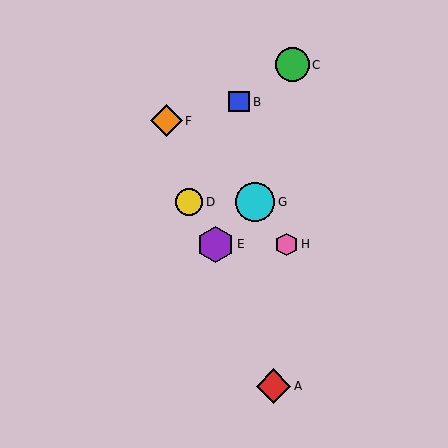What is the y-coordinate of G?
Object G is at y≈202.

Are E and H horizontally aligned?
Yes, both are at y≈244.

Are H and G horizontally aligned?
No, H is at y≈244 and G is at y≈202.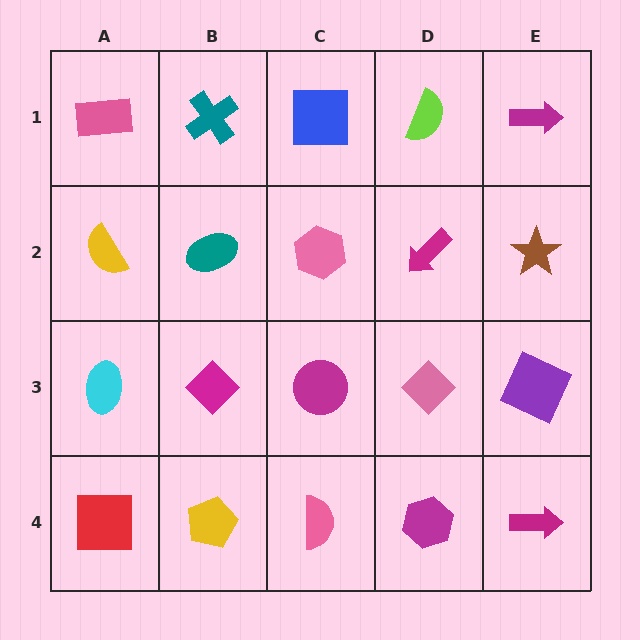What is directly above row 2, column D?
A lime semicircle.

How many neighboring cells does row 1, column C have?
3.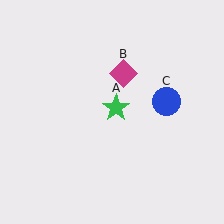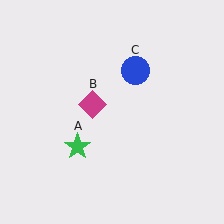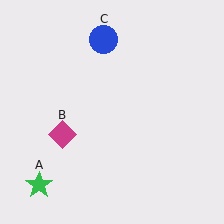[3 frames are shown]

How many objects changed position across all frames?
3 objects changed position: green star (object A), magenta diamond (object B), blue circle (object C).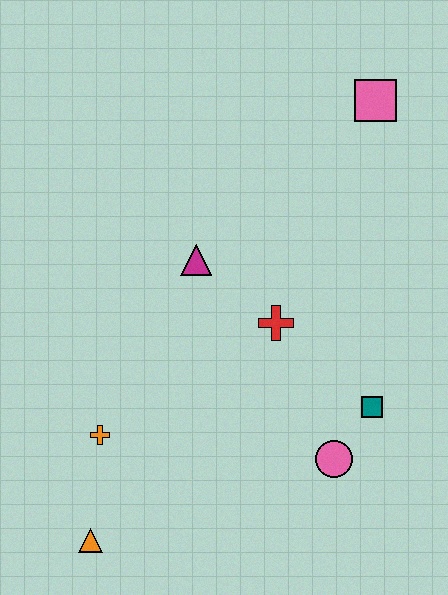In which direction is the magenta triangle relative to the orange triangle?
The magenta triangle is above the orange triangle.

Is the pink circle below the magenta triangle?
Yes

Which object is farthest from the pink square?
The orange triangle is farthest from the pink square.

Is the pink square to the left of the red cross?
No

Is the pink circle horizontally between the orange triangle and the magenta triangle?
No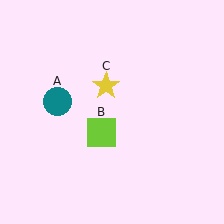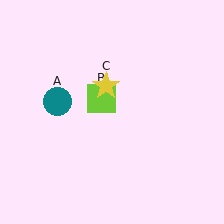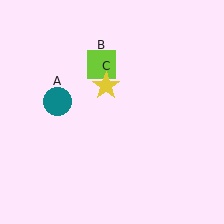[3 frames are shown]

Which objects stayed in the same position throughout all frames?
Teal circle (object A) and yellow star (object C) remained stationary.